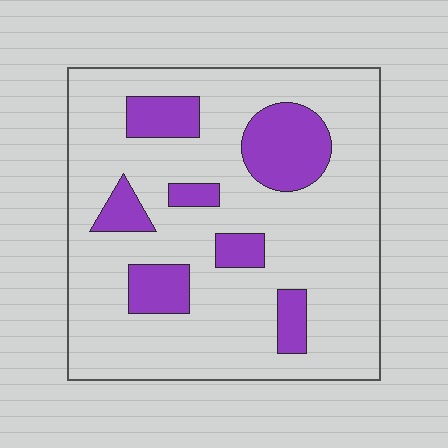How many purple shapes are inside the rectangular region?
7.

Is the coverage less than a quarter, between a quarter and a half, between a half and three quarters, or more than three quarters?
Less than a quarter.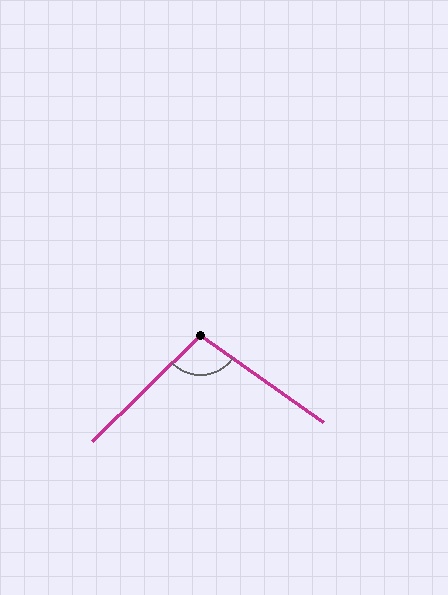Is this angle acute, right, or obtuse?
It is obtuse.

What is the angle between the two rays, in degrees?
Approximately 100 degrees.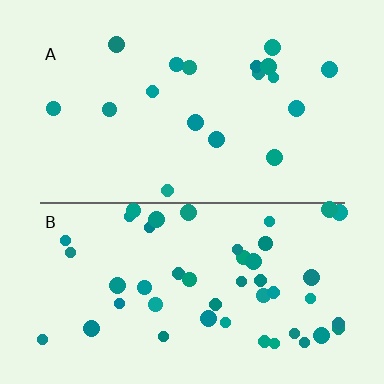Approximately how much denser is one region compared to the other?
Approximately 2.7× — region B over region A.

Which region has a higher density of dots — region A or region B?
B (the bottom).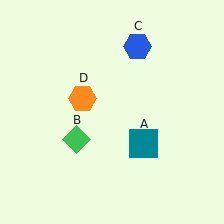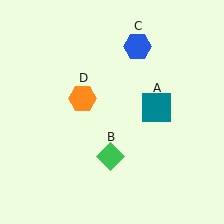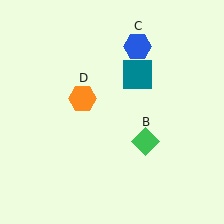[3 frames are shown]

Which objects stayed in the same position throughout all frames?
Blue hexagon (object C) and orange hexagon (object D) remained stationary.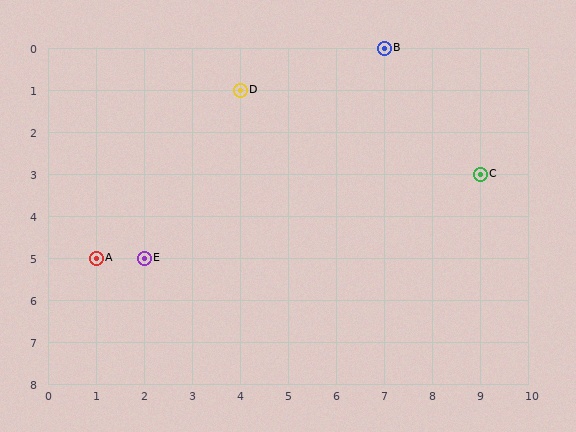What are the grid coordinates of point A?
Point A is at grid coordinates (1, 5).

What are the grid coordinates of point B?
Point B is at grid coordinates (7, 0).